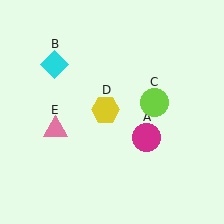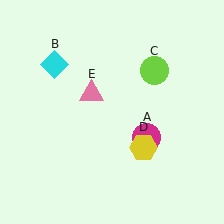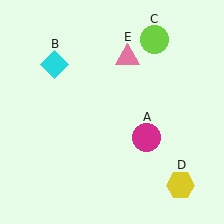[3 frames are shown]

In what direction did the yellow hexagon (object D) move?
The yellow hexagon (object D) moved down and to the right.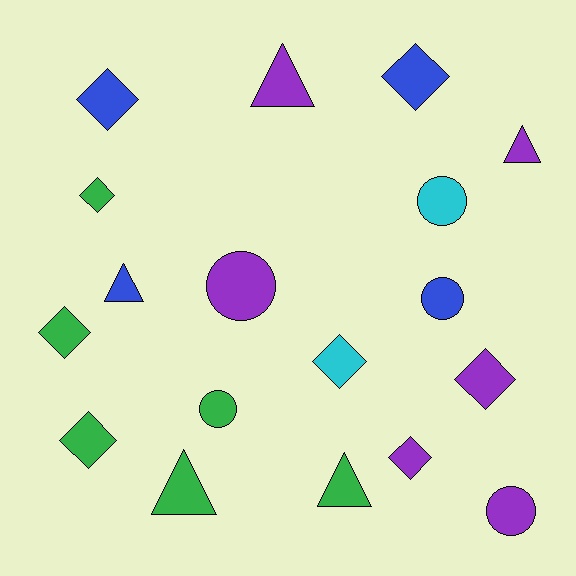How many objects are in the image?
There are 18 objects.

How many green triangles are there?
There are 2 green triangles.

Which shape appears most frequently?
Diamond, with 8 objects.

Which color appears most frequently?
Green, with 6 objects.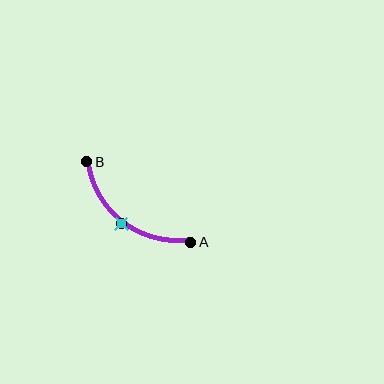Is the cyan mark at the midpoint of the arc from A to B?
Yes. The cyan mark lies on the arc at equal arc-length from both A and B — it is the arc midpoint.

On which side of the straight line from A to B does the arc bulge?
The arc bulges below and to the left of the straight line connecting A and B.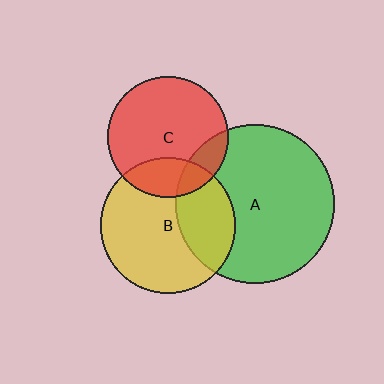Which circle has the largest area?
Circle A (green).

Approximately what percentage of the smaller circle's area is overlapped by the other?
Approximately 15%.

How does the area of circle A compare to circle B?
Approximately 1.4 times.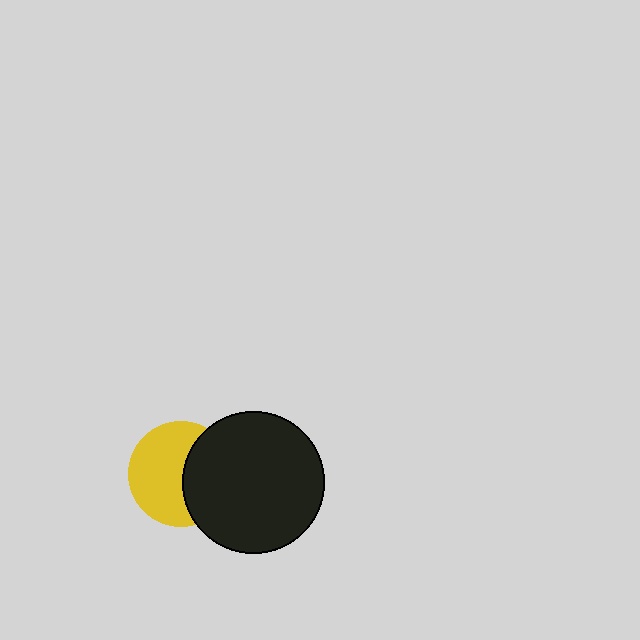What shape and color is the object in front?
The object in front is a black circle.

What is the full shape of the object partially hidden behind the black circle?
The partially hidden object is a yellow circle.